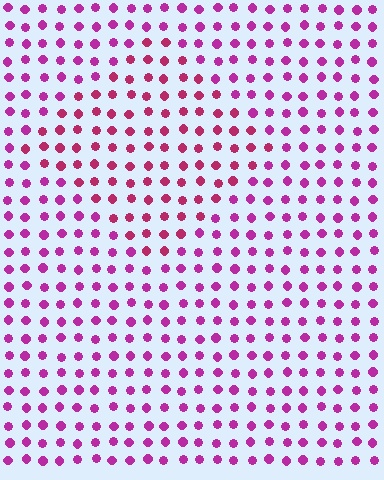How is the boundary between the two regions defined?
The boundary is defined purely by a slight shift in hue (about 25 degrees). Spacing, size, and orientation are identical on both sides.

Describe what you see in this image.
The image is filled with small magenta elements in a uniform arrangement. A diamond-shaped region is visible where the elements are tinted to a slightly different hue, forming a subtle color boundary.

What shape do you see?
I see a diamond.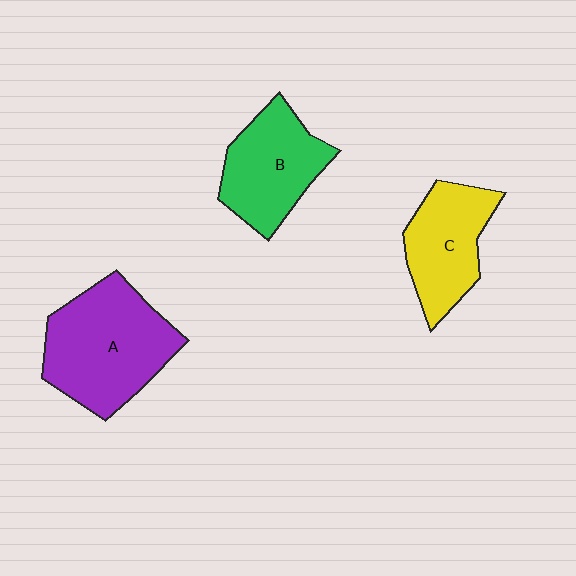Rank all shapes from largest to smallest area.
From largest to smallest: A (purple), B (green), C (yellow).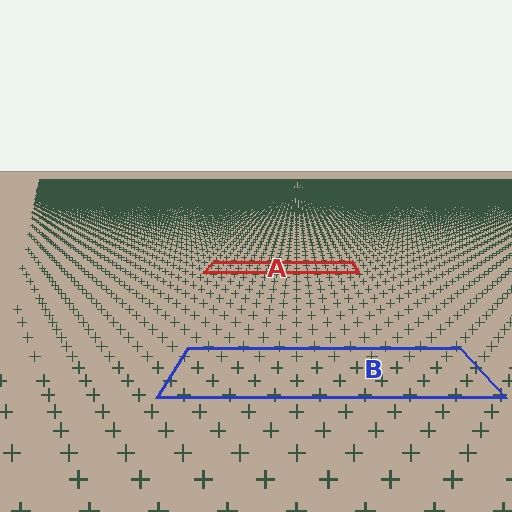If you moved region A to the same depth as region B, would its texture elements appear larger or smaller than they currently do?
They would appear larger. At a closer depth, the same texture elements are projected at a bigger on-screen size.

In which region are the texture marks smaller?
The texture marks are smaller in region A, because it is farther away.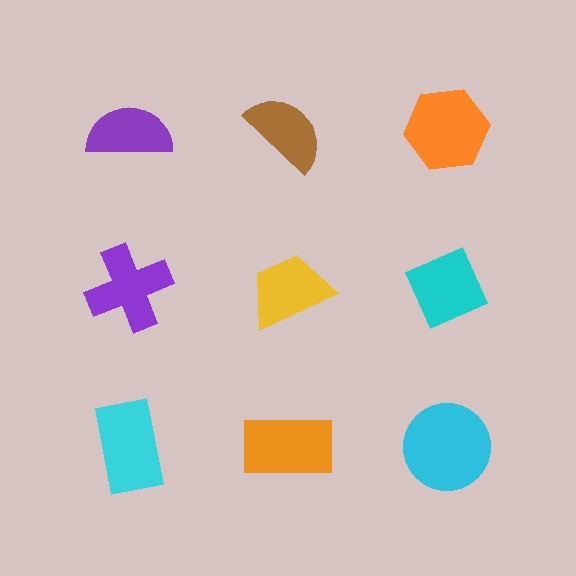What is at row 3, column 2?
An orange rectangle.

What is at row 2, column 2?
A yellow trapezoid.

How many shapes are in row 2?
3 shapes.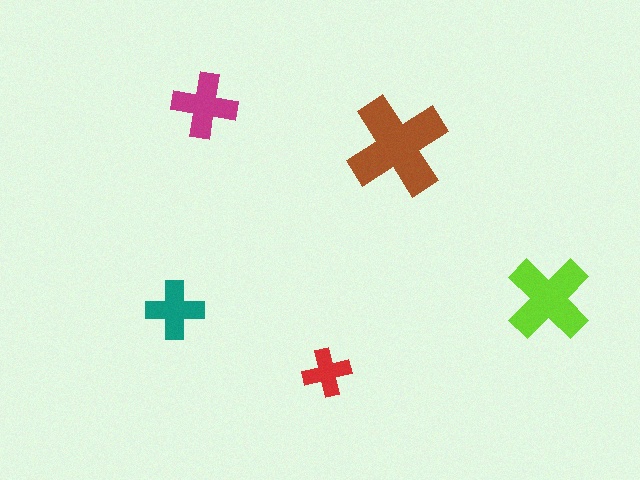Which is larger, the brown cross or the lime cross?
The brown one.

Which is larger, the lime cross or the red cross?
The lime one.